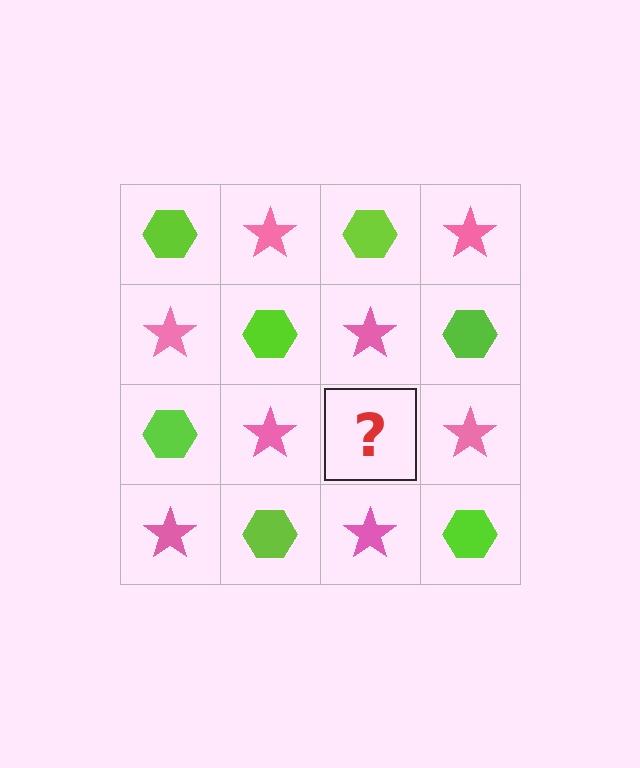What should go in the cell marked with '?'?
The missing cell should contain a lime hexagon.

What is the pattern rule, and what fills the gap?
The rule is that it alternates lime hexagon and pink star in a checkerboard pattern. The gap should be filled with a lime hexagon.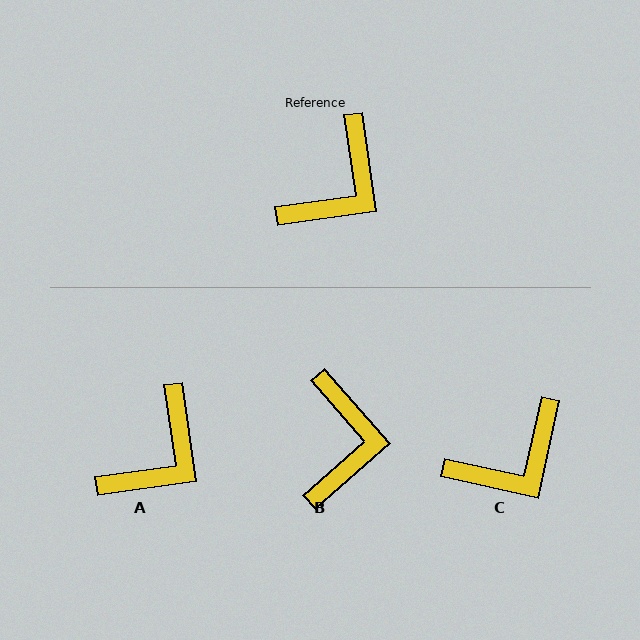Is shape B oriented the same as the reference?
No, it is off by about 33 degrees.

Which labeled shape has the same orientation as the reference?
A.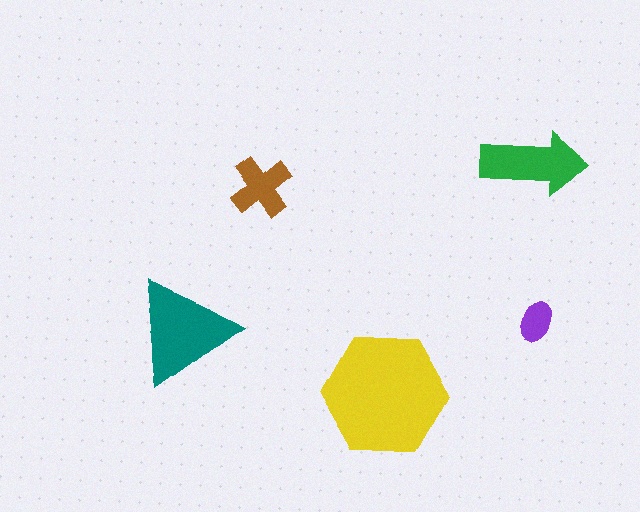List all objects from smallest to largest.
The purple ellipse, the brown cross, the green arrow, the teal triangle, the yellow hexagon.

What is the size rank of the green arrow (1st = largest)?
3rd.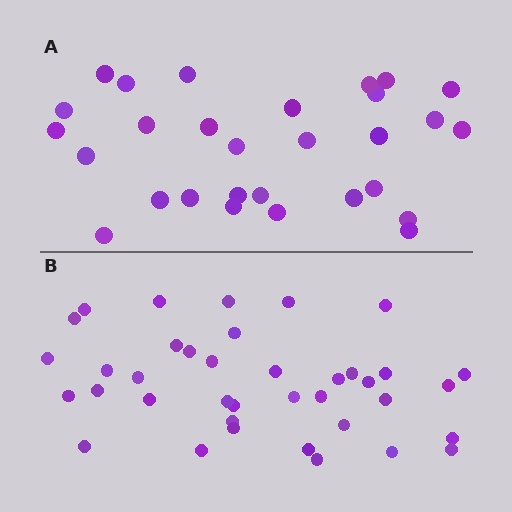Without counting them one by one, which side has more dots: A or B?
Region B (the bottom region) has more dots.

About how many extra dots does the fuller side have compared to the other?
Region B has roughly 8 or so more dots than region A.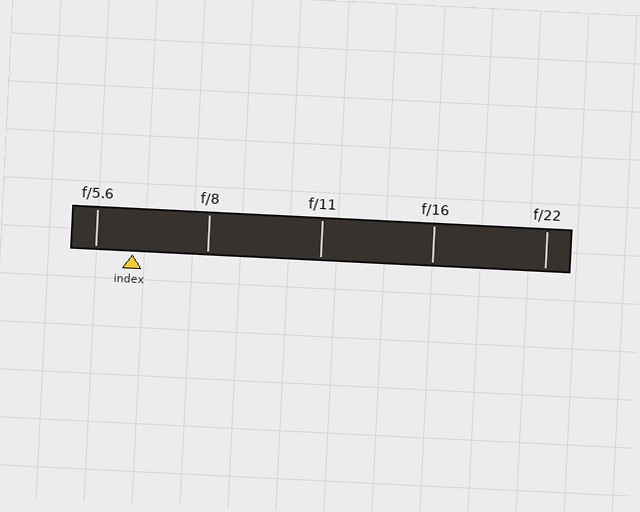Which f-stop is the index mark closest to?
The index mark is closest to f/5.6.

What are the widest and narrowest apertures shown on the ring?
The widest aperture shown is f/5.6 and the narrowest is f/22.